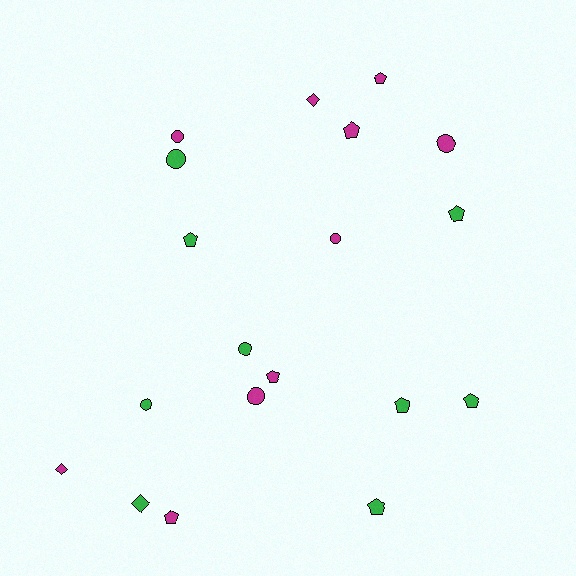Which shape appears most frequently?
Pentagon, with 9 objects.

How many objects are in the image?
There are 19 objects.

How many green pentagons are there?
There are 5 green pentagons.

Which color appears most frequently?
Magenta, with 10 objects.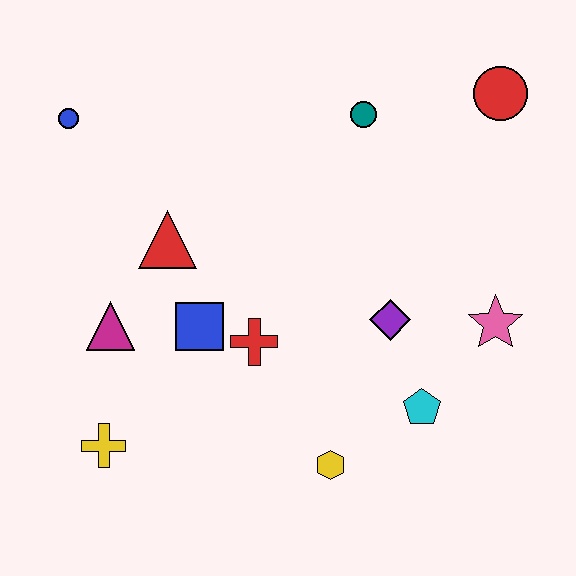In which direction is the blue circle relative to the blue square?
The blue circle is above the blue square.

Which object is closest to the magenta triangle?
The blue square is closest to the magenta triangle.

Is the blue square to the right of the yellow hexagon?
No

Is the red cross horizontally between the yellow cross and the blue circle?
No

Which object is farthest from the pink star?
The blue circle is farthest from the pink star.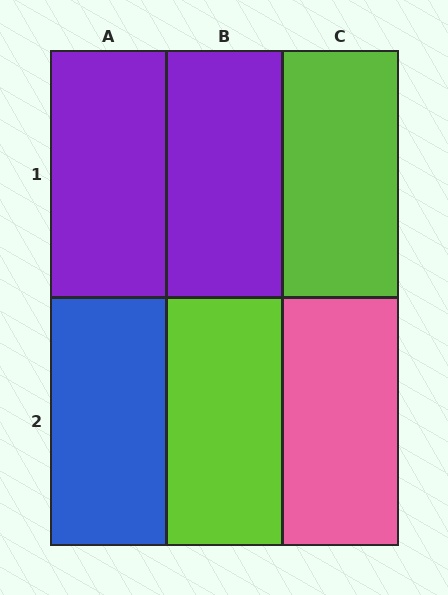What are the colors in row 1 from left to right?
Purple, purple, lime.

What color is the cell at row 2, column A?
Blue.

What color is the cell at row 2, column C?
Pink.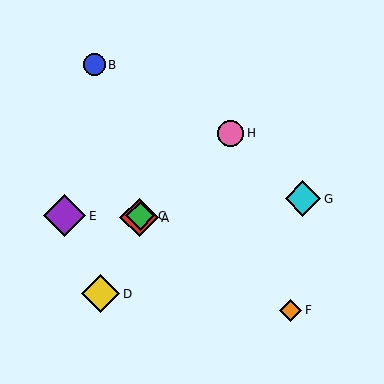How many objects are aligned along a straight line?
3 objects (A, C, D) are aligned along a straight line.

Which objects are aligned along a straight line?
Objects A, C, D are aligned along a straight line.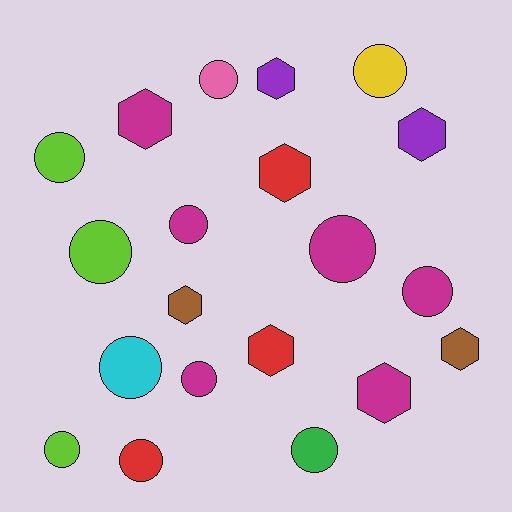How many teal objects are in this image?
There are no teal objects.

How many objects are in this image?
There are 20 objects.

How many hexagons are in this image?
There are 8 hexagons.